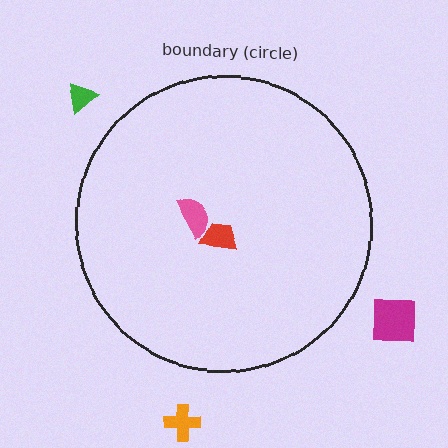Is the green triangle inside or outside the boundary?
Outside.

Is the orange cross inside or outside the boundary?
Outside.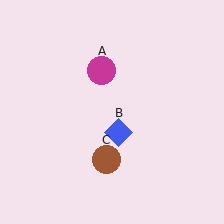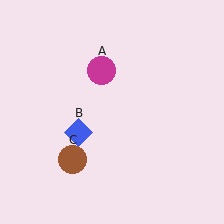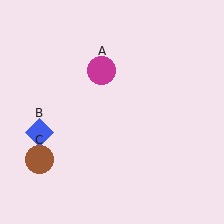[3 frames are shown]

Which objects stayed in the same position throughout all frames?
Magenta circle (object A) remained stationary.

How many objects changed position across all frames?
2 objects changed position: blue diamond (object B), brown circle (object C).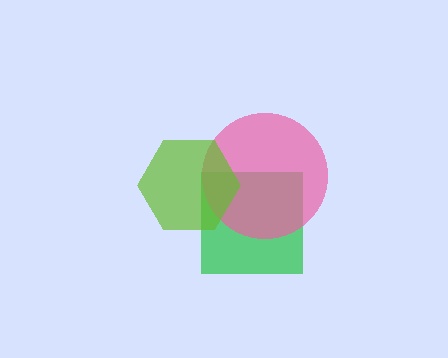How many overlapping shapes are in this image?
There are 3 overlapping shapes in the image.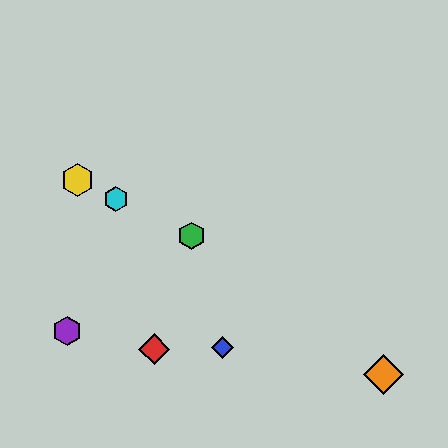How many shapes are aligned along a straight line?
3 shapes (the green hexagon, the yellow hexagon, the cyan hexagon) are aligned along a straight line.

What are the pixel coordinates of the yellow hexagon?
The yellow hexagon is at (77, 180).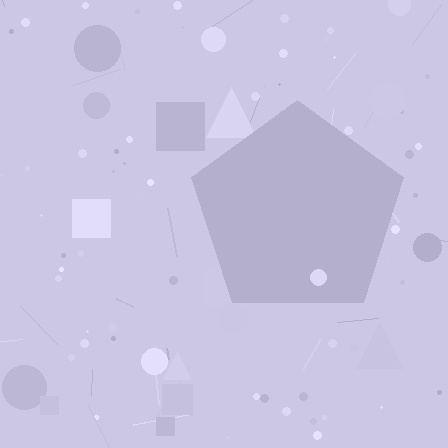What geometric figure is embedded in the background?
A pentagon is embedded in the background.